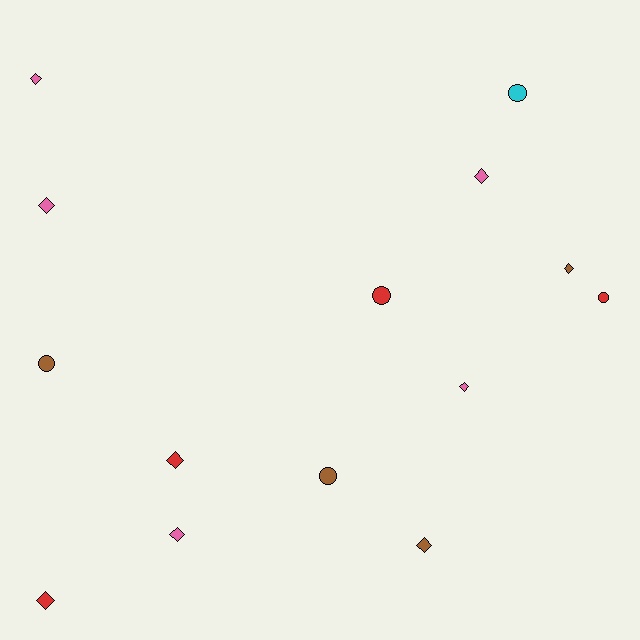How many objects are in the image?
There are 14 objects.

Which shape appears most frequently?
Diamond, with 9 objects.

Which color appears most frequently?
Pink, with 5 objects.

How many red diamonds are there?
There are 2 red diamonds.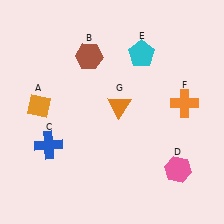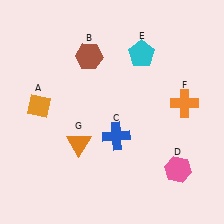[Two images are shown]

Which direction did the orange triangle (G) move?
The orange triangle (G) moved left.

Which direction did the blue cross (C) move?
The blue cross (C) moved right.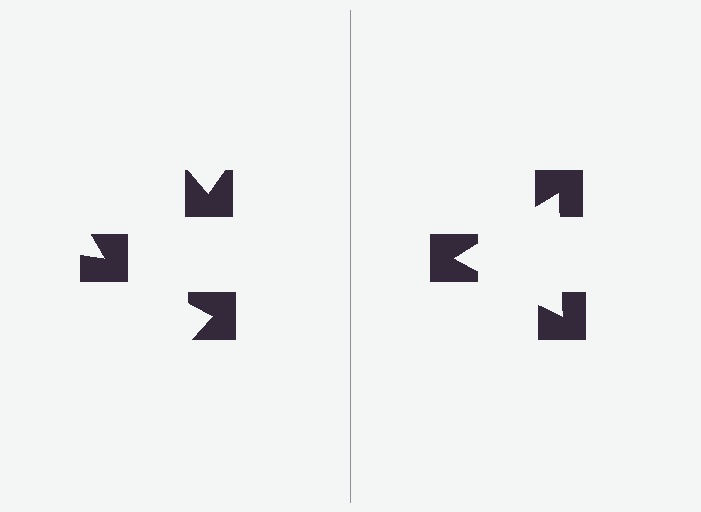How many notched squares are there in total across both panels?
6 — 3 on each side.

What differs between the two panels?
The notched squares are positioned identically on both sides; only the wedge orientations differ. On the right they align to a triangle; on the left they are misaligned.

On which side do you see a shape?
An illusory triangle appears on the right side. On the left side the wedge cuts are rotated, so no coherent shape forms.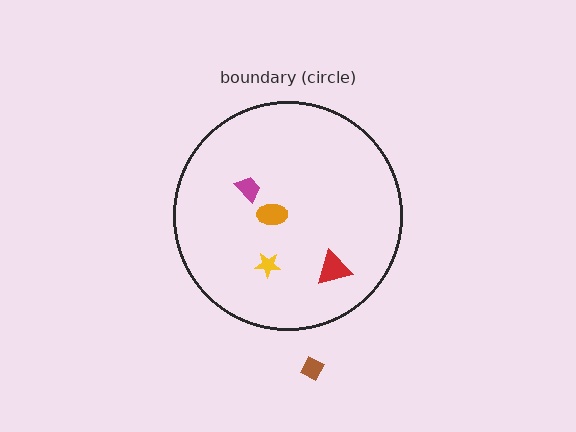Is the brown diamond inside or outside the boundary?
Outside.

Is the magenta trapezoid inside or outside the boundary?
Inside.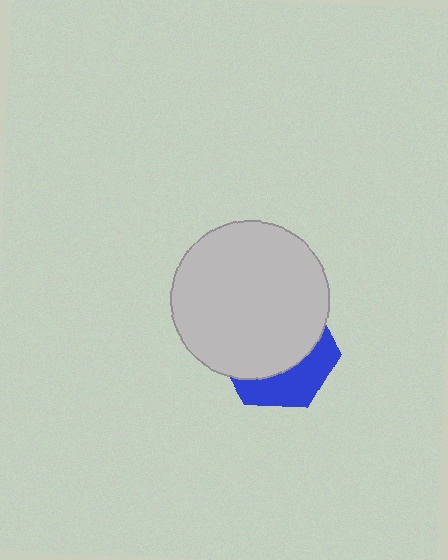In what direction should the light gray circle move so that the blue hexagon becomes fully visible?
The light gray circle should move up. That is the shortest direction to clear the overlap and leave the blue hexagon fully visible.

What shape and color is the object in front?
The object in front is a light gray circle.